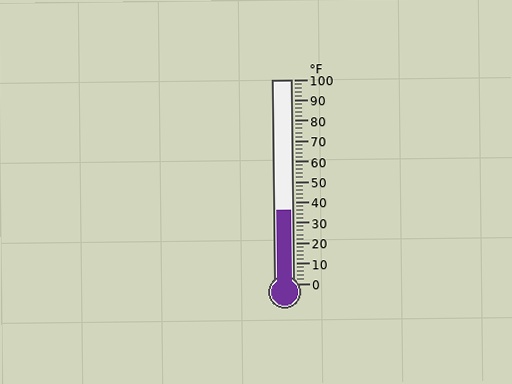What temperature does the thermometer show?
The thermometer shows approximately 36°F.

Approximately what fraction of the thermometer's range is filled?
The thermometer is filled to approximately 35% of its range.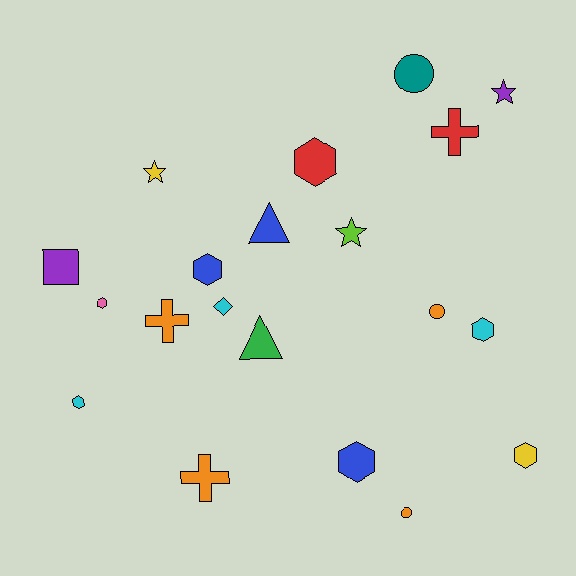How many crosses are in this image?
There are 3 crosses.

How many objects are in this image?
There are 20 objects.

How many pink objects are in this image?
There is 1 pink object.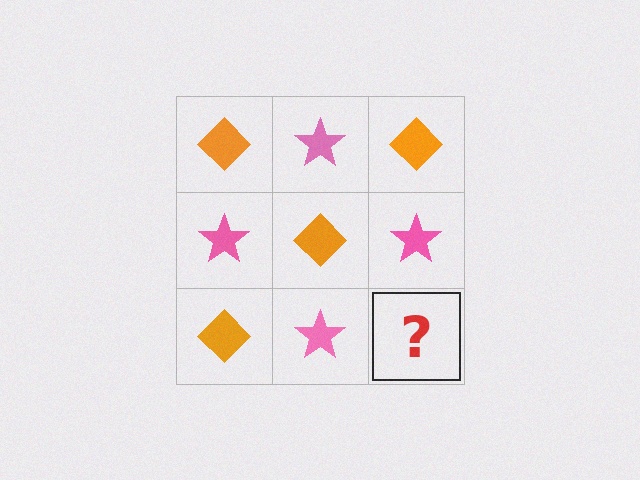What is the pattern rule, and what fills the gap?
The rule is that it alternates orange diamond and pink star in a checkerboard pattern. The gap should be filled with an orange diamond.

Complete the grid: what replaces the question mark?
The question mark should be replaced with an orange diamond.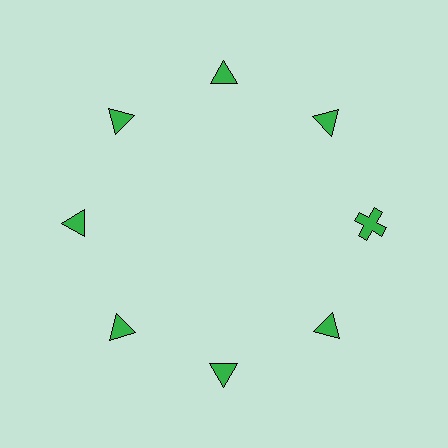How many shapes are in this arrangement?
There are 8 shapes arranged in a ring pattern.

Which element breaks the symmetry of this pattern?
The green cross at roughly the 3 o'clock position breaks the symmetry. All other shapes are green triangles.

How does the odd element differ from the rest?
It has a different shape: cross instead of triangle.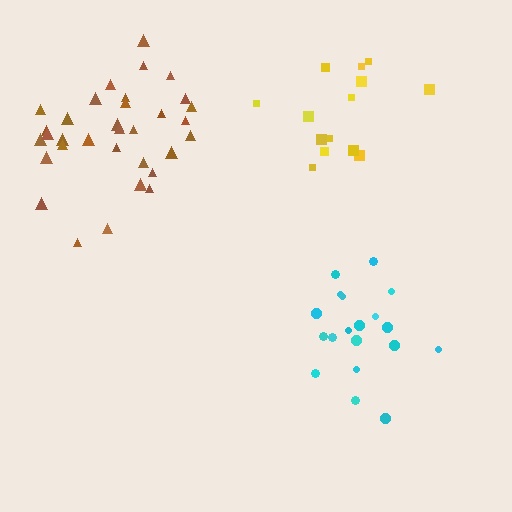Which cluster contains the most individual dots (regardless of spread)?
Brown (33).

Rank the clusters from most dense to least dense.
brown, cyan, yellow.